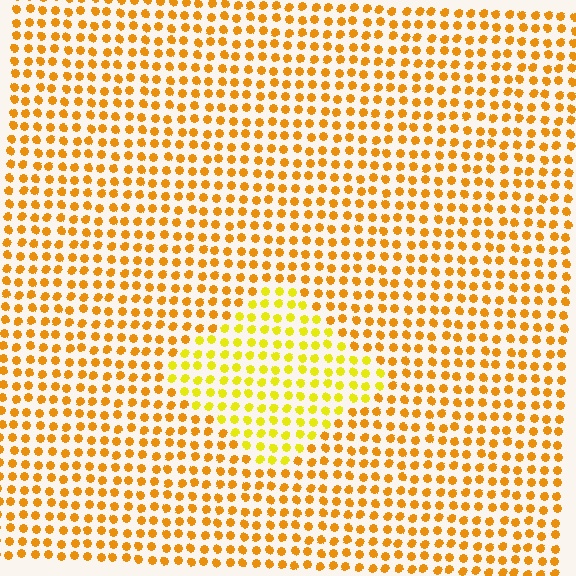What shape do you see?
I see a diamond.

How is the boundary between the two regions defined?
The boundary is defined purely by a slight shift in hue (about 26 degrees). Spacing, size, and orientation are identical on both sides.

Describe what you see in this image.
The image is filled with small orange elements in a uniform arrangement. A diamond-shaped region is visible where the elements are tinted to a slightly different hue, forming a subtle color boundary.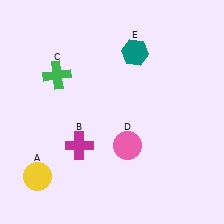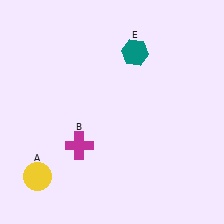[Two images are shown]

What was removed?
The pink circle (D), the green cross (C) were removed in Image 2.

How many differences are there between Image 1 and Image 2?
There are 2 differences between the two images.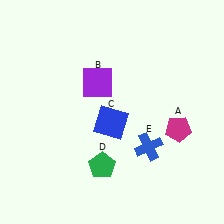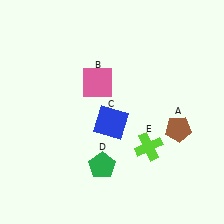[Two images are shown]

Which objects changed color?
A changed from magenta to brown. B changed from purple to pink. E changed from blue to lime.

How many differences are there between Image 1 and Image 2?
There are 3 differences between the two images.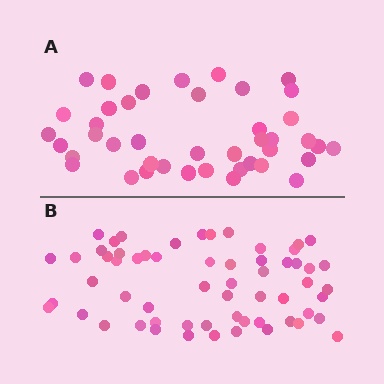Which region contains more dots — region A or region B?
Region B (the bottom region) has more dots.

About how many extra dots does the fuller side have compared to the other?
Region B has approximately 20 more dots than region A.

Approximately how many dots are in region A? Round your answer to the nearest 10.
About 40 dots. (The exact count is 42, which rounds to 40.)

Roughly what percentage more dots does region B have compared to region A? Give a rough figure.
About 45% more.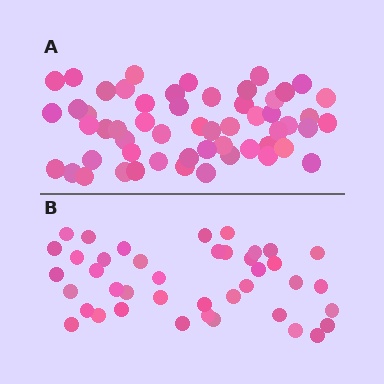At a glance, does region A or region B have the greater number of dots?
Region A (the top region) has more dots.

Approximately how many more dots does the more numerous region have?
Region A has approximately 15 more dots than region B.